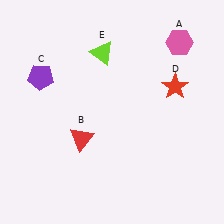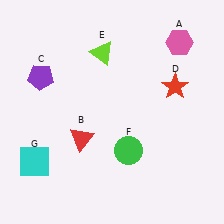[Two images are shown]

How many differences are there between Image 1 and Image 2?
There are 2 differences between the two images.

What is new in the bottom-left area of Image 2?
A cyan square (G) was added in the bottom-left area of Image 2.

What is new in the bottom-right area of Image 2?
A green circle (F) was added in the bottom-right area of Image 2.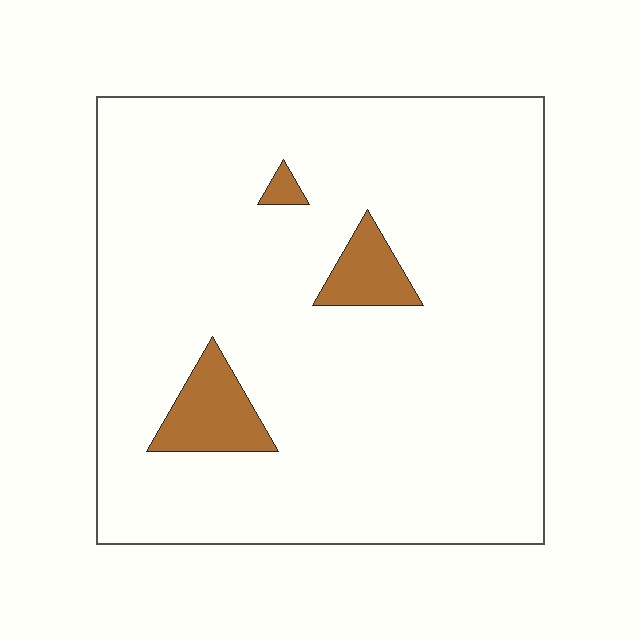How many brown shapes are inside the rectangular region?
3.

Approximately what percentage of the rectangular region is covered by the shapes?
Approximately 5%.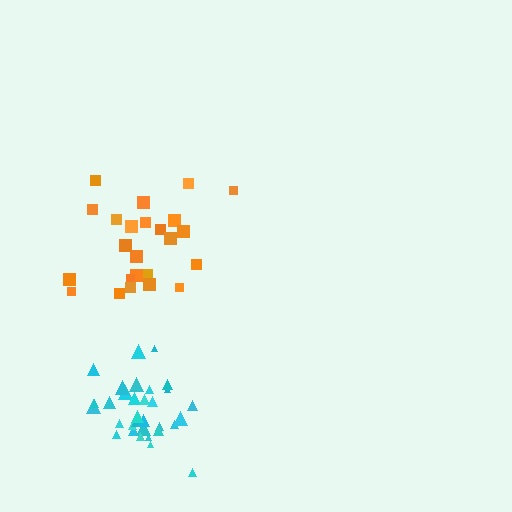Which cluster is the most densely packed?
Cyan.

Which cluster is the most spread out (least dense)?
Orange.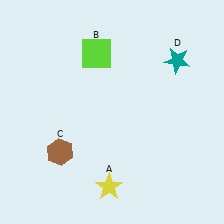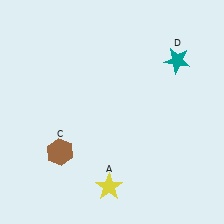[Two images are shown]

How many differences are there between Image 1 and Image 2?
There is 1 difference between the two images.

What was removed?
The lime square (B) was removed in Image 2.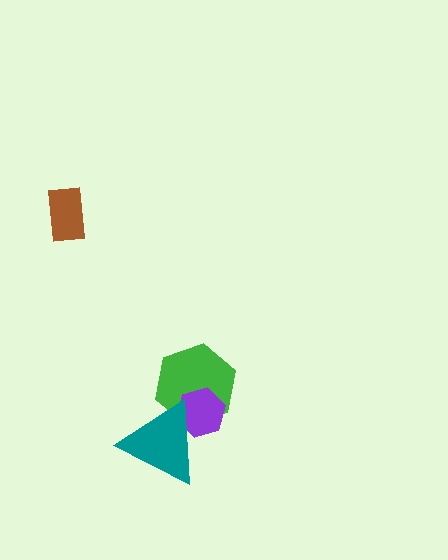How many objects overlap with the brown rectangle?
0 objects overlap with the brown rectangle.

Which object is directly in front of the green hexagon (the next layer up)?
The purple hexagon is directly in front of the green hexagon.